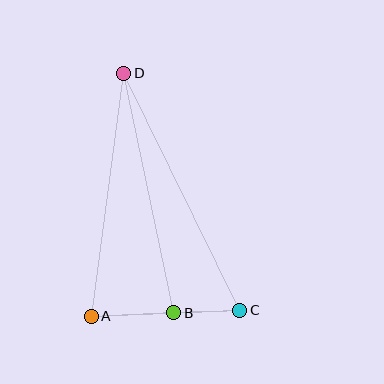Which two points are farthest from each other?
Points C and D are farthest from each other.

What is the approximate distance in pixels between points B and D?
The distance between B and D is approximately 245 pixels.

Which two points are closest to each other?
Points B and C are closest to each other.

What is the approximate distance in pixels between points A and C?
The distance between A and C is approximately 148 pixels.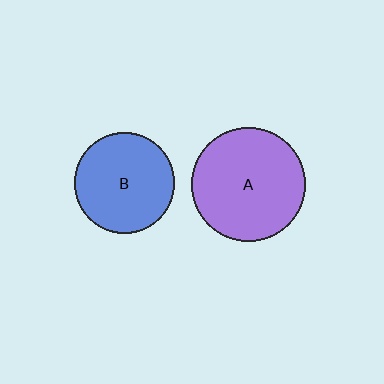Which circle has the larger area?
Circle A (purple).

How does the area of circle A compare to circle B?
Approximately 1.3 times.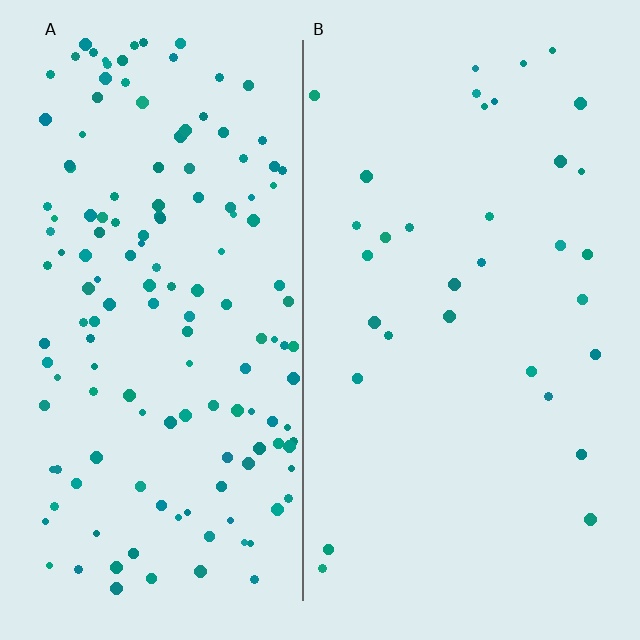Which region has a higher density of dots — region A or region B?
A (the left).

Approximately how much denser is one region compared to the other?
Approximately 4.5× — region A over region B.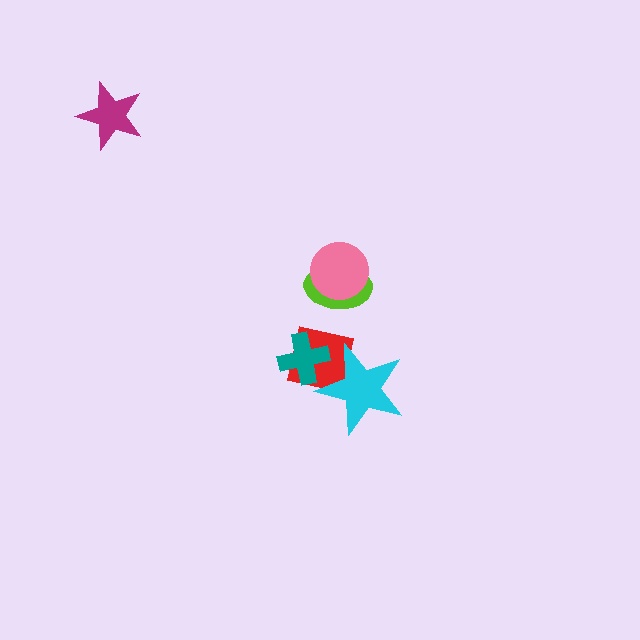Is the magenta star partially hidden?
No, no other shape covers it.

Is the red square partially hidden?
Yes, it is partially covered by another shape.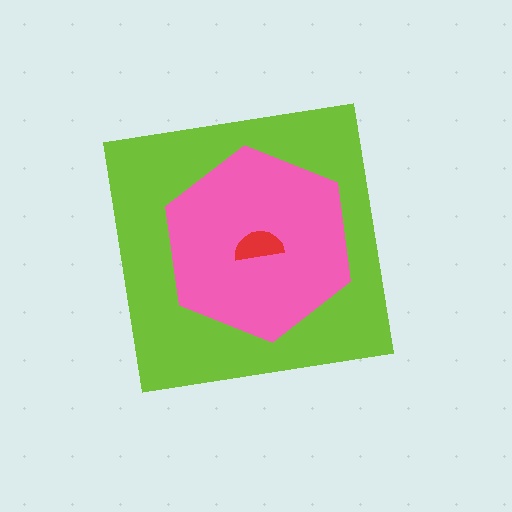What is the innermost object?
The red semicircle.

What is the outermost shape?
The lime square.